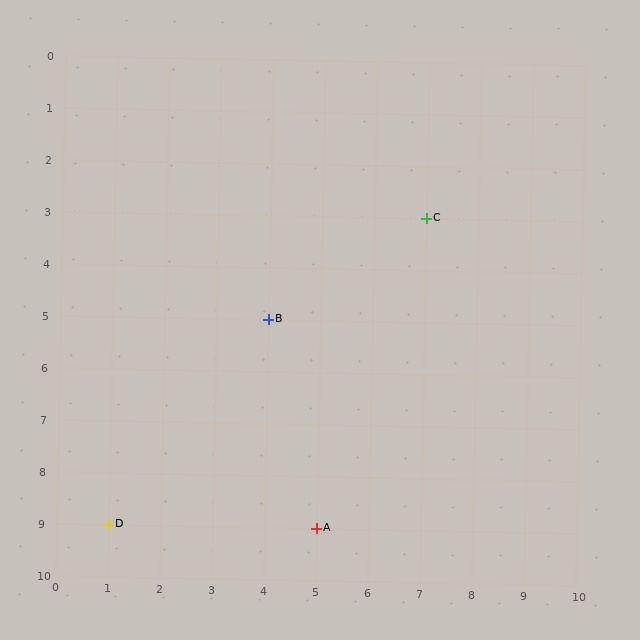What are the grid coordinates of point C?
Point C is at grid coordinates (7, 3).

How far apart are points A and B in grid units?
Points A and B are 1 column and 4 rows apart (about 4.1 grid units diagonally).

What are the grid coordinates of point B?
Point B is at grid coordinates (4, 5).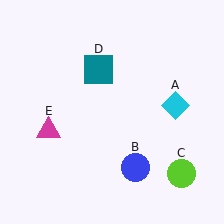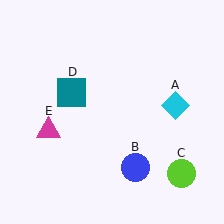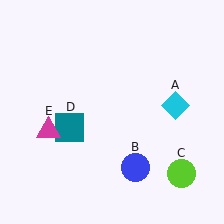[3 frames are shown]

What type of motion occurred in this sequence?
The teal square (object D) rotated counterclockwise around the center of the scene.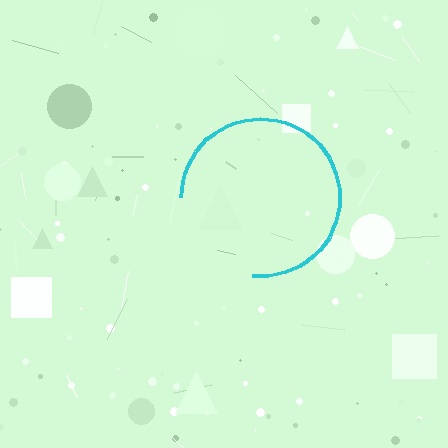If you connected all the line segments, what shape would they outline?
They would outline a circle.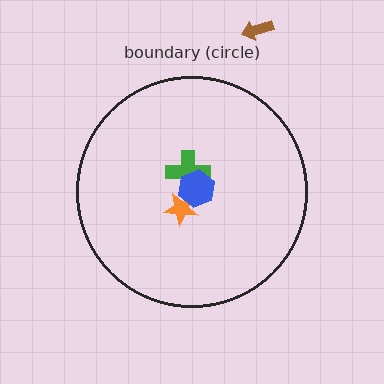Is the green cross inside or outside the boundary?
Inside.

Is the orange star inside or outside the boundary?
Inside.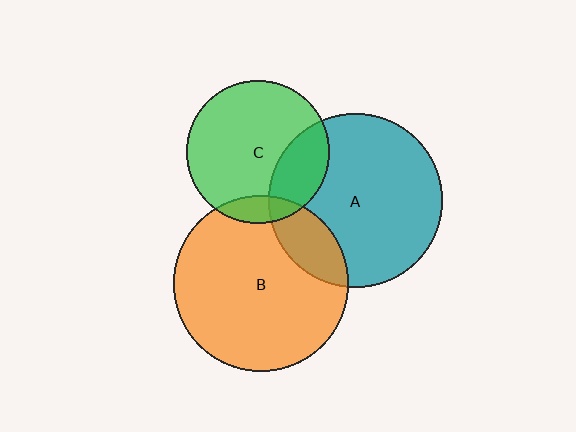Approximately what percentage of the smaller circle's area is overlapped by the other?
Approximately 15%.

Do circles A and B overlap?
Yes.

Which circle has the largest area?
Circle B (orange).